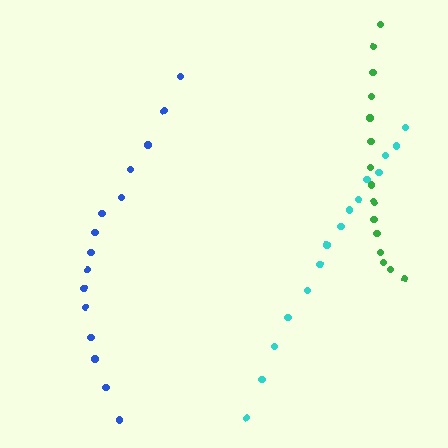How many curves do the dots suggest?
There are 3 distinct paths.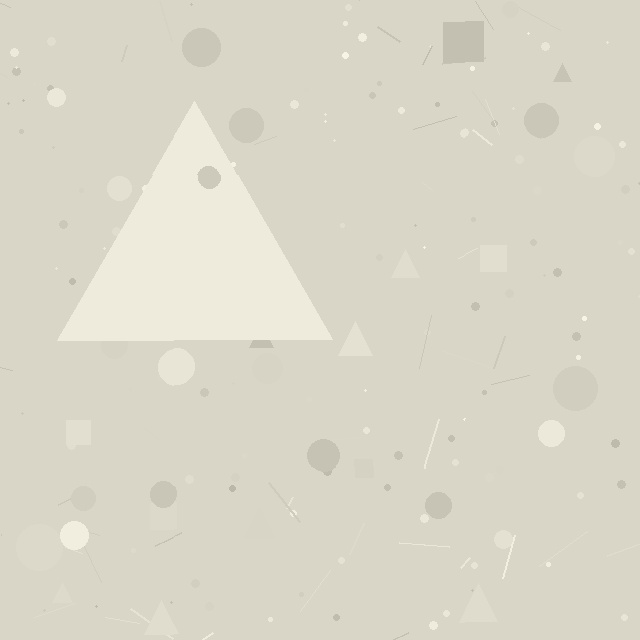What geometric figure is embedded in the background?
A triangle is embedded in the background.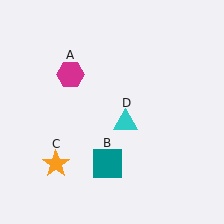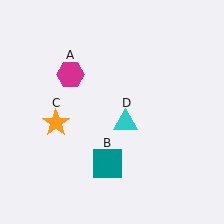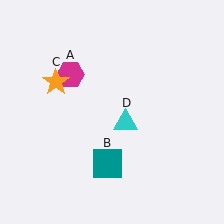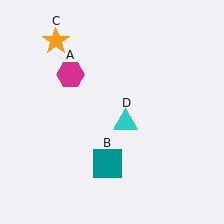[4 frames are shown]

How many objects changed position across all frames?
1 object changed position: orange star (object C).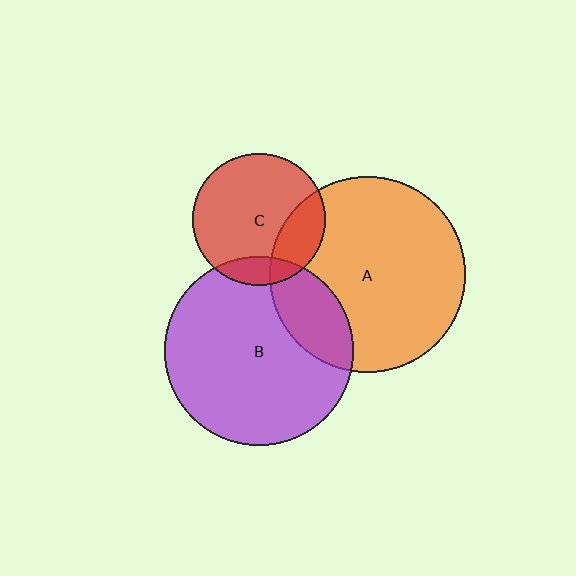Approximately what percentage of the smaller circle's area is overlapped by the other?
Approximately 25%.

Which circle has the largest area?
Circle A (orange).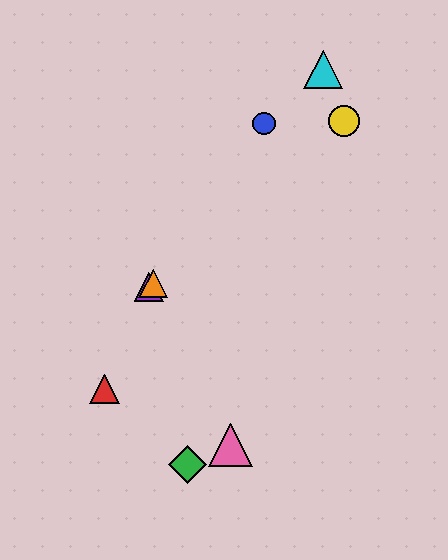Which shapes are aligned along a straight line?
The yellow circle, the purple triangle, the orange triangle are aligned along a straight line.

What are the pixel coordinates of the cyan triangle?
The cyan triangle is at (323, 70).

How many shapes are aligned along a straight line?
3 shapes (the yellow circle, the purple triangle, the orange triangle) are aligned along a straight line.